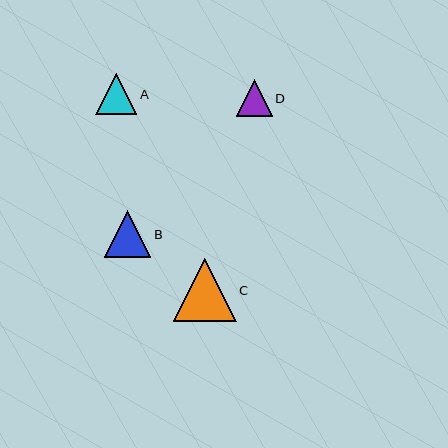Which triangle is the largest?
Triangle C is the largest with a size of approximately 63 pixels.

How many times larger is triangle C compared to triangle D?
Triangle C is approximately 1.7 times the size of triangle D.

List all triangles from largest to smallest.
From largest to smallest: C, B, A, D.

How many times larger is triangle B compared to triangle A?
Triangle B is approximately 1.1 times the size of triangle A.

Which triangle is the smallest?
Triangle D is the smallest with a size of approximately 36 pixels.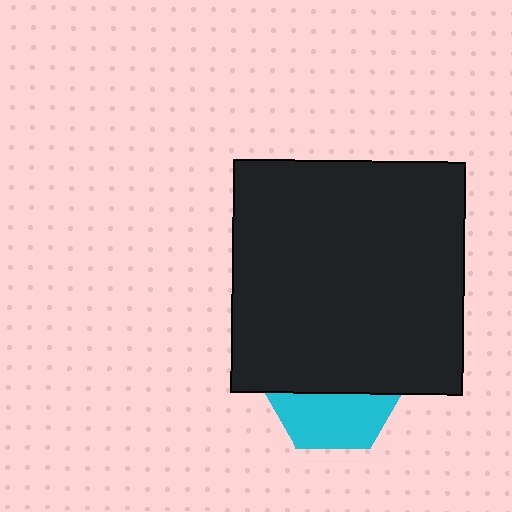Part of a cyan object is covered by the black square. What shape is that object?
It is a hexagon.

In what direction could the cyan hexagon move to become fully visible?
The cyan hexagon could move down. That would shift it out from behind the black square entirely.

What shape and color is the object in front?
The object in front is a black square.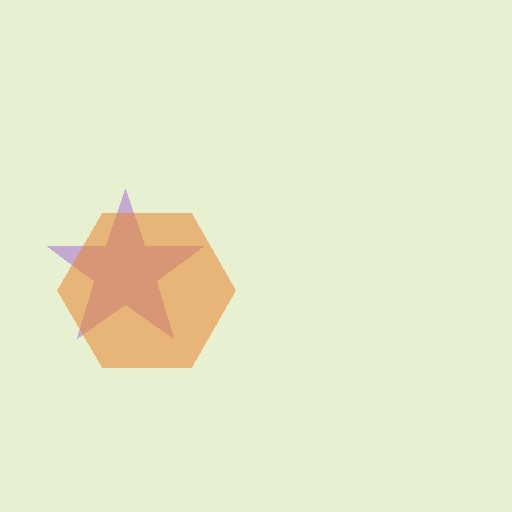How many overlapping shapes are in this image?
There are 2 overlapping shapes in the image.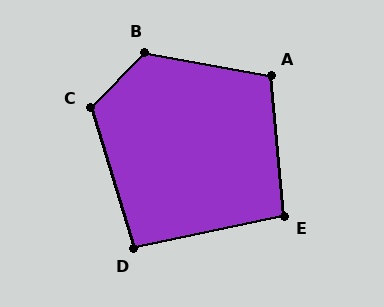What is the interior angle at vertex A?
Approximately 105 degrees (obtuse).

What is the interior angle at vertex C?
Approximately 118 degrees (obtuse).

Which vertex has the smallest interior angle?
D, at approximately 95 degrees.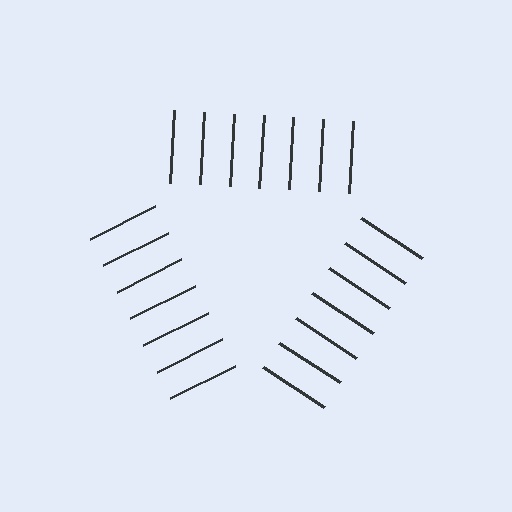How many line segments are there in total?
21 — 7 along each of the 3 edges.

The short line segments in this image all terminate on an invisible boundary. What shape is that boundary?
An illusory triangle — the line segments terminate on its edges but no continuous stroke is drawn.